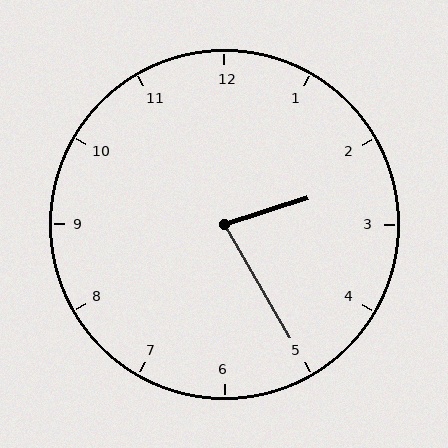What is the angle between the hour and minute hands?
Approximately 78 degrees.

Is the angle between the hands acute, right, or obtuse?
It is acute.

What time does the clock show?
2:25.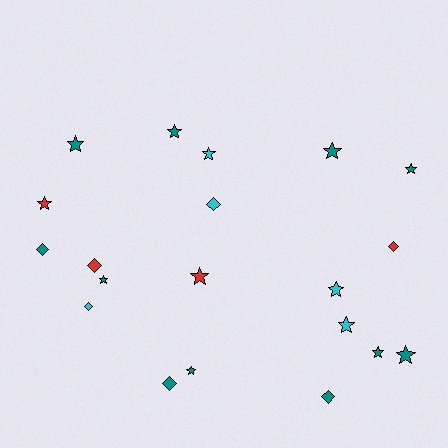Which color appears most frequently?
Teal, with 11 objects.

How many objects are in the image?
There are 20 objects.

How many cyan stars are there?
There are 3 cyan stars.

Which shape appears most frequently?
Star, with 13 objects.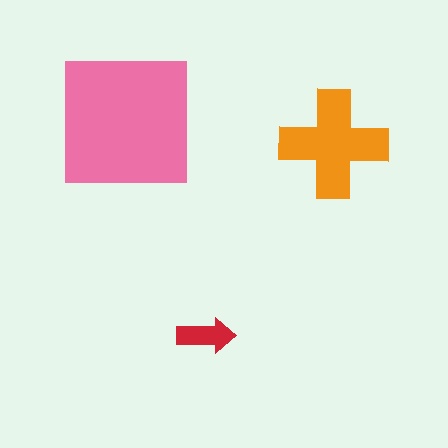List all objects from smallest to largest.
The red arrow, the orange cross, the pink square.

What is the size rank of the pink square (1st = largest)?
1st.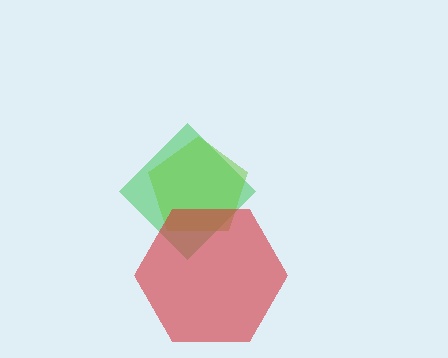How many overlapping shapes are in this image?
There are 3 overlapping shapes in the image.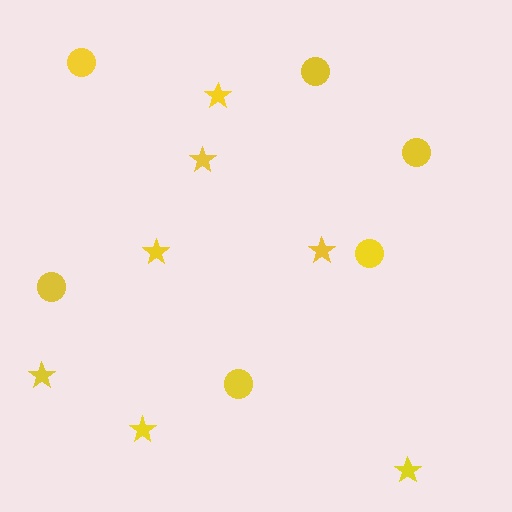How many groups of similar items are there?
There are 2 groups: one group of circles (6) and one group of stars (7).